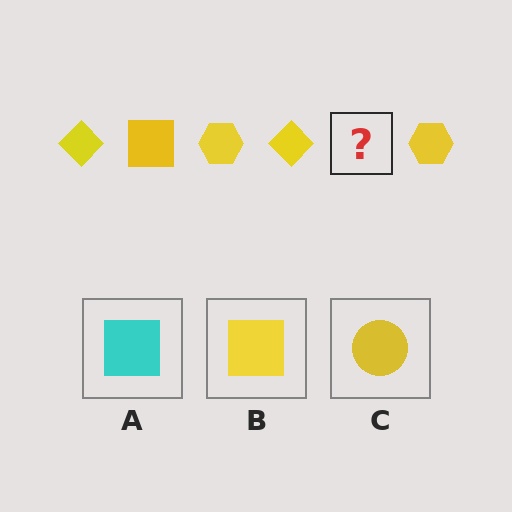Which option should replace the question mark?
Option B.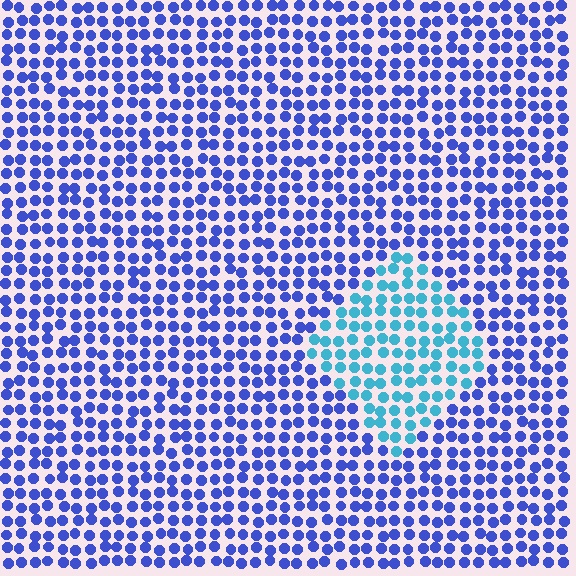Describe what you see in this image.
The image is filled with small blue elements in a uniform arrangement. A diamond-shaped region is visible where the elements are tinted to a slightly different hue, forming a subtle color boundary.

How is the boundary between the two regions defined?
The boundary is defined purely by a slight shift in hue (about 43 degrees). Spacing, size, and orientation are identical on both sides.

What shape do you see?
I see a diamond.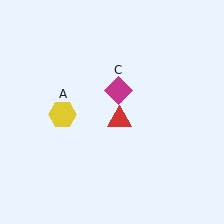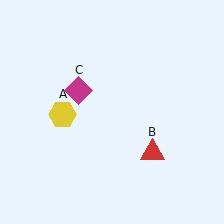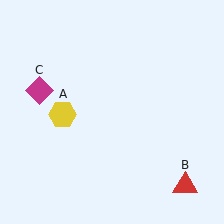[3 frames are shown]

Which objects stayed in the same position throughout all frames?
Yellow hexagon (object A) remained stationary.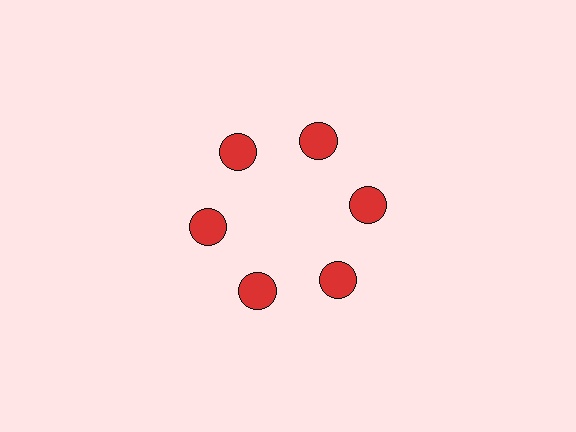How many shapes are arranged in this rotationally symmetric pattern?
There are 6 shapes, arranged in 6 groups of 1.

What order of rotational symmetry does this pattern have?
This pattern has 6-fold rotational symmetry.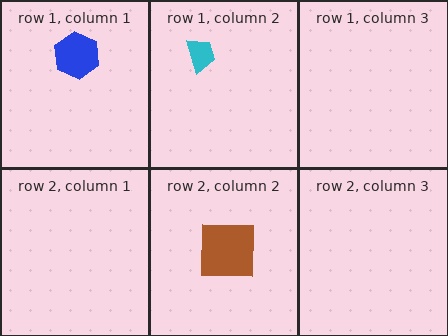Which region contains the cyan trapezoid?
The row 1, column 2 region.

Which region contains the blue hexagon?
The row 1, column 1 region.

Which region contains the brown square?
The row 2, column 2 region.